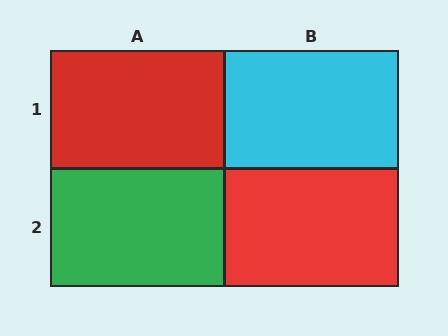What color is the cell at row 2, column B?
Red.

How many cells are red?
2 cells are red.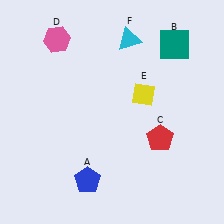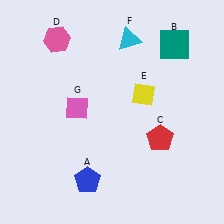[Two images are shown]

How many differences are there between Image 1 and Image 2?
There is 1 difference between the two images.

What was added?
A pink diamond (G) was added in Image 2.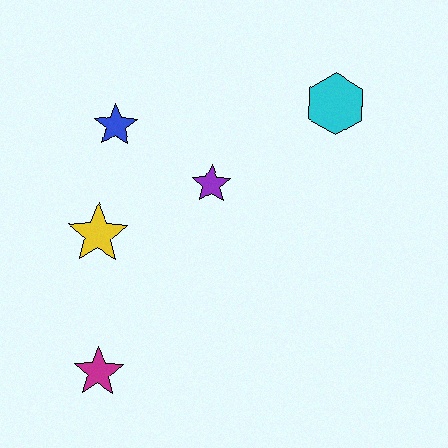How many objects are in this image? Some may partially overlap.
There are 5 objects.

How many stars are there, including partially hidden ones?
There are 4 stars.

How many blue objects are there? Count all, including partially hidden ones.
There is 1 blue object.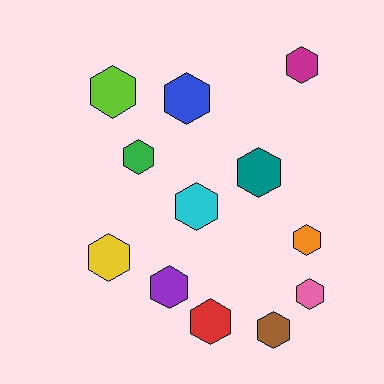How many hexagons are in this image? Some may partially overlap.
There are 12 hexagons.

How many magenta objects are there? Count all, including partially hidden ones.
There is 1 magenta object.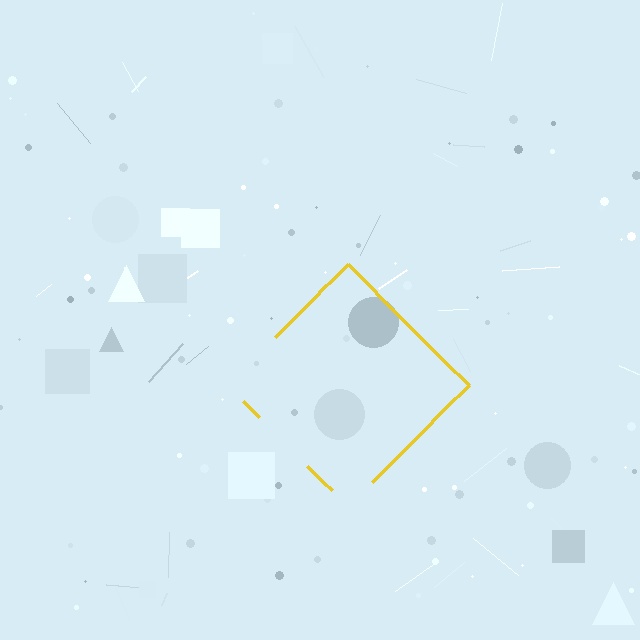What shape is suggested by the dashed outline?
The dashed outline suggests a diamond.